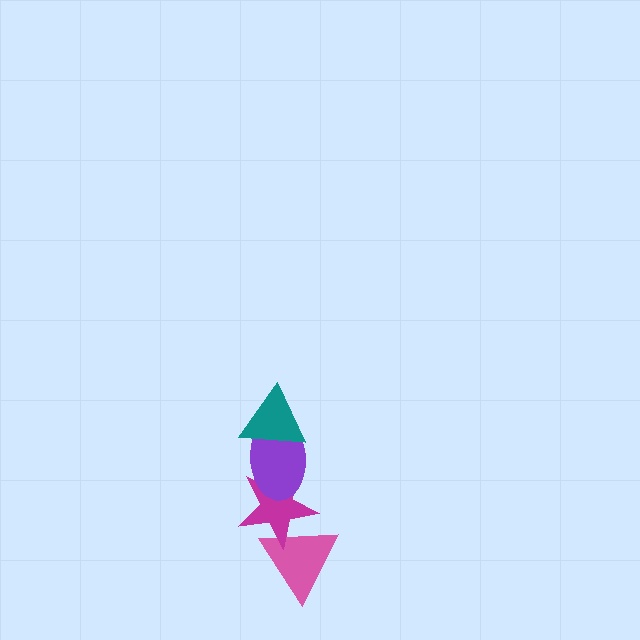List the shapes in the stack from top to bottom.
From top to bottom: the teal triangle, the purple ellipse, the magenta star, the pink triangle.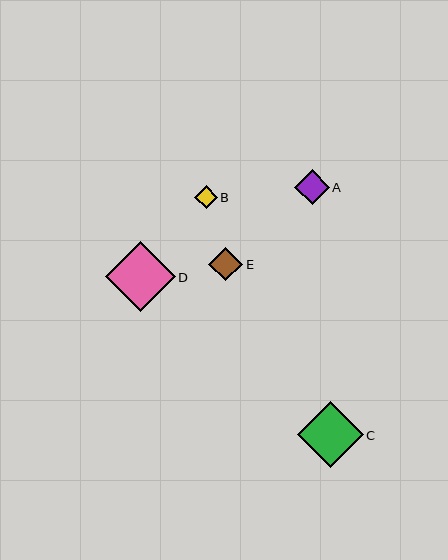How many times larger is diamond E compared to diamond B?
Diamond E is approximately 1.5 times the size of diamond B.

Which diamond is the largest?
Diamond D is the largest with a size of approximately 70 pixels.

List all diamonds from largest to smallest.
From largest to smallest: D, C, A, E, B.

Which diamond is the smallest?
Diamond B is the smallest with a size of approximately 22 pixels.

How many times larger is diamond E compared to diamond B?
Diamond E is approximately 1.5 times the size of diamond B.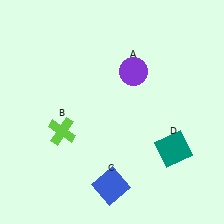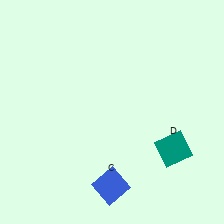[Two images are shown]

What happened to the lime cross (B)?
The lime cross (B) was removed in Image 2. It was in the bottom-left area of Image 1.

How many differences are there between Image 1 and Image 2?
There are 2 differences between the two images.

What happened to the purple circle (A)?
The purple circle (A) was removed in Image 2. It was in the top-right area of Image 1.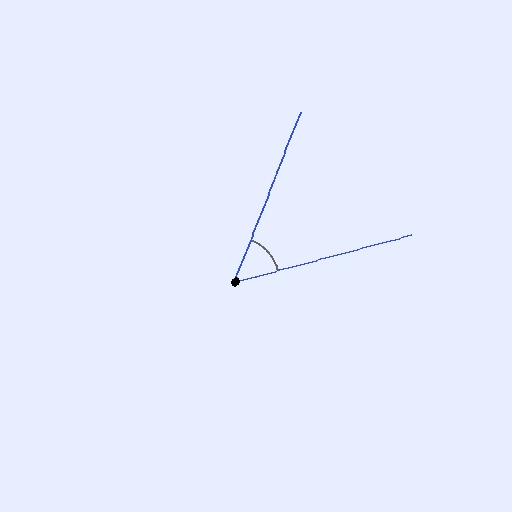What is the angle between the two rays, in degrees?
Approximately 54 degrees.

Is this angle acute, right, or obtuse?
It is acute.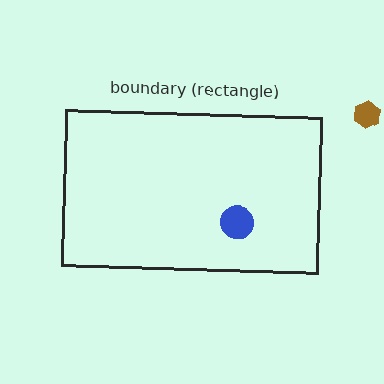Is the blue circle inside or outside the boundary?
Inside.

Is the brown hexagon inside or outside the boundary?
Outside.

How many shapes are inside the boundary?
1 inside, 1 outside.